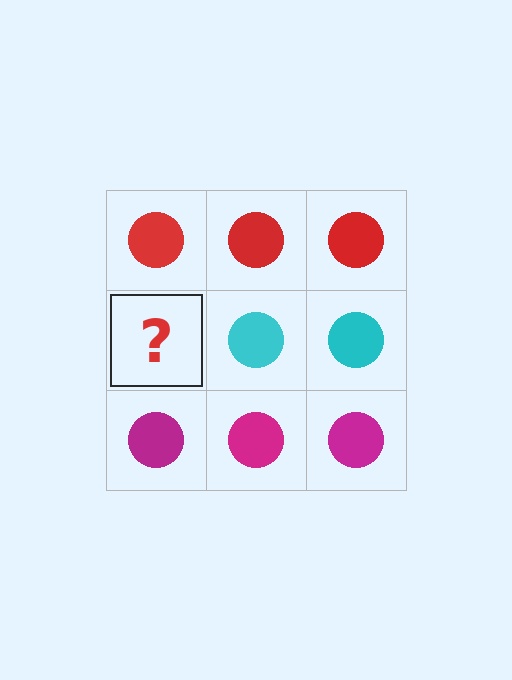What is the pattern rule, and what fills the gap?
The rule is that each row has a consistent color. The gap should be filled with a cyan circle.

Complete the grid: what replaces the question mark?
The question mark should be replaced with a cyan circle.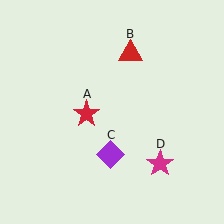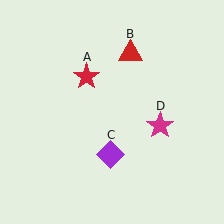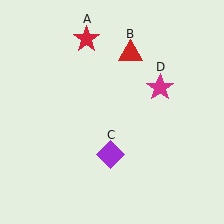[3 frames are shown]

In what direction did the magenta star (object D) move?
The magenta star (object D) moved up.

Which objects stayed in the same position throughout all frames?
Red triangle (object B) and purple diamond (object C) remained stationary.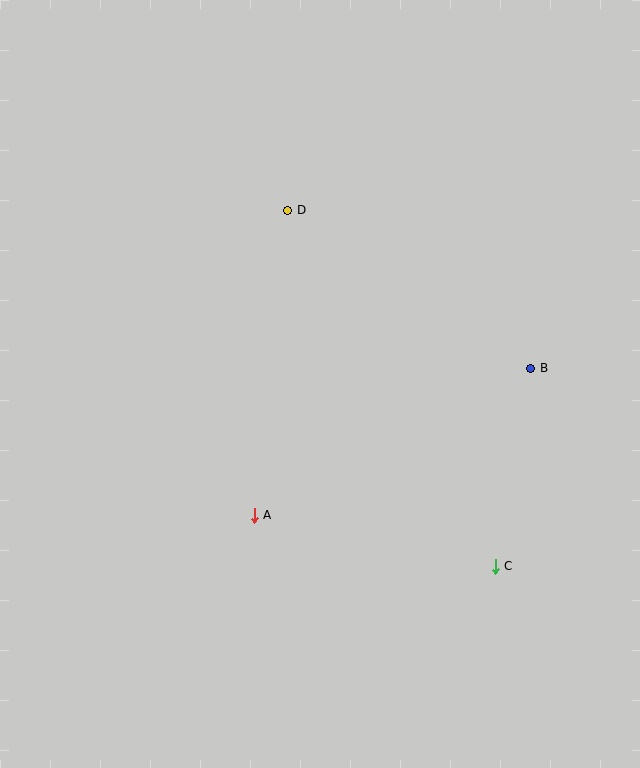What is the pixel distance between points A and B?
The distance between A and B is 313 pixels.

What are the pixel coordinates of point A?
Point A is at (254, 515).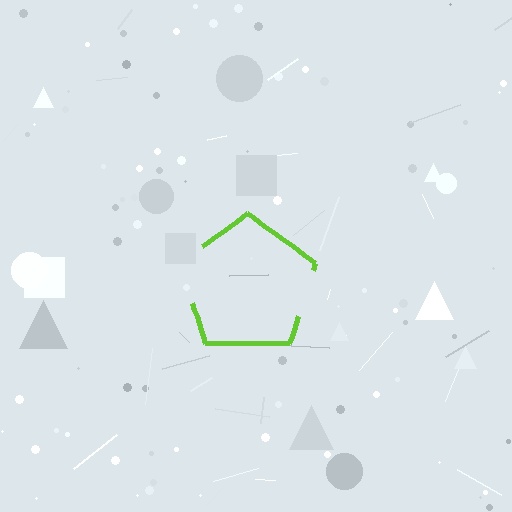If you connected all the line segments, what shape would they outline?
They would outline a pentagon.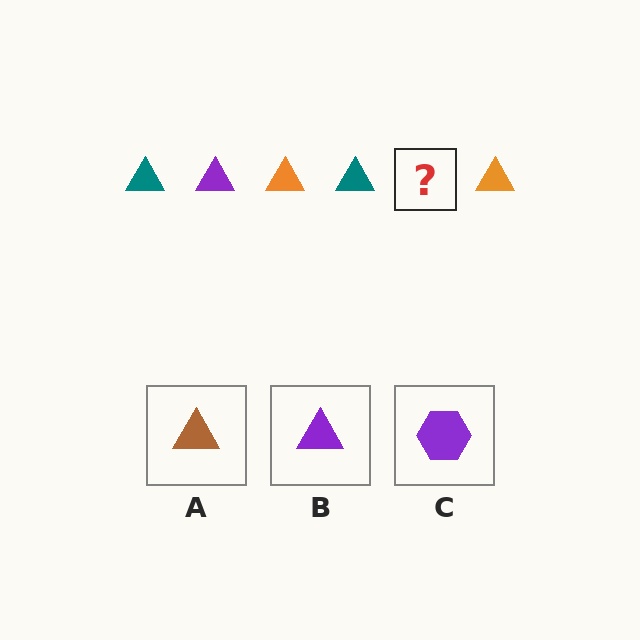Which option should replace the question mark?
Option B.